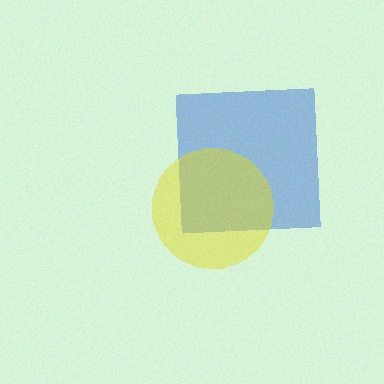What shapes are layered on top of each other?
The layered shapes are: a blue square, a yellow circle.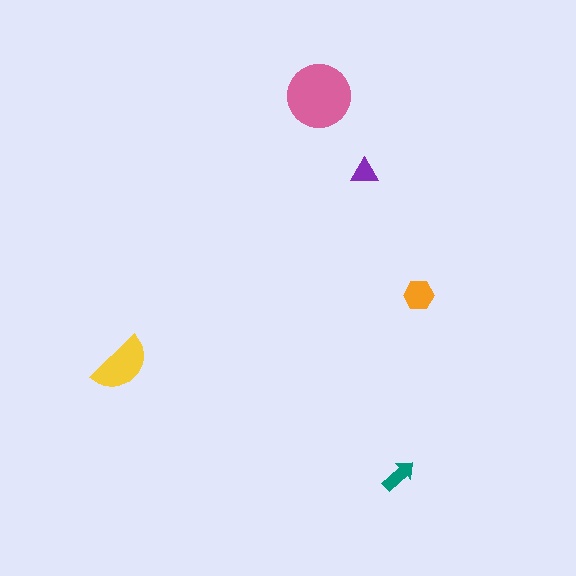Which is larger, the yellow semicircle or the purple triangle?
The yellow semicircle.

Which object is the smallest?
The purple triangle.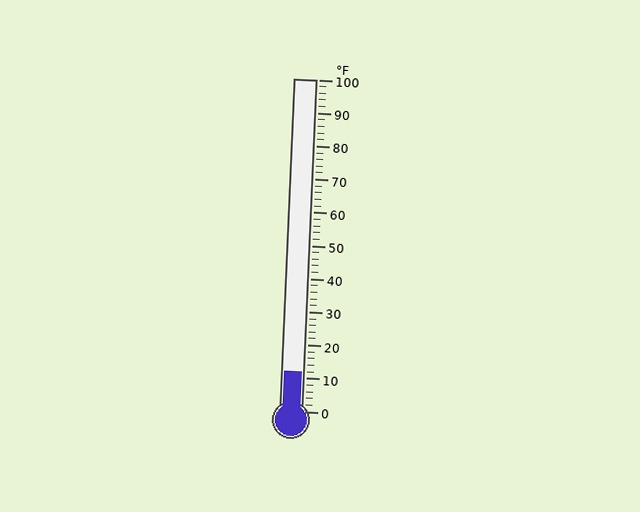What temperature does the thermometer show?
The thermometer shows approximately 12°F.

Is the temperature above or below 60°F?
The temperature is below 60°F.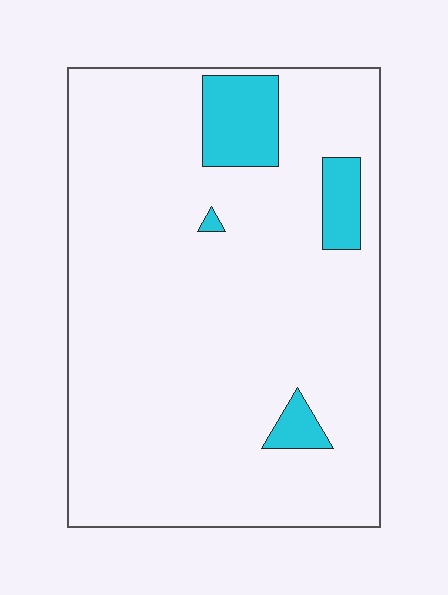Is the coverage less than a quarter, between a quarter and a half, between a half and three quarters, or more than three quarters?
Less than a quarter.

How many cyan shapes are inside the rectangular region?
4.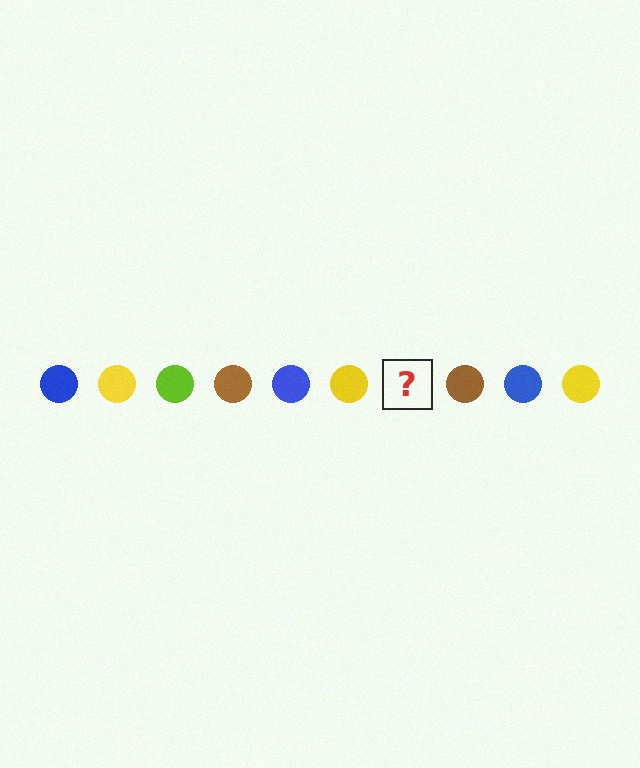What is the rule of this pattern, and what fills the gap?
The rule is that the pattern cycles through blue, yellow, lime, brown circles. The gap should be filled with a lime circle.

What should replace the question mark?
The question mark should be replaced with a lime circle.